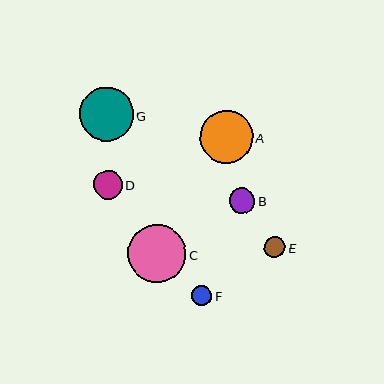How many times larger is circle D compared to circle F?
Circle D is approximately 1.5 times the size of circle F.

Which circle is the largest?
Circle C is the largest with a size of approximately 58 pixels.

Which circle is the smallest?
Circle F is the smallest with a size of approximately 20 pixels.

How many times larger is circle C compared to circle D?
Circle C is approximately 2.0 times the size of circle D.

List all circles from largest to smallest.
From largest to smallest: C, G, A, D, B, E, F.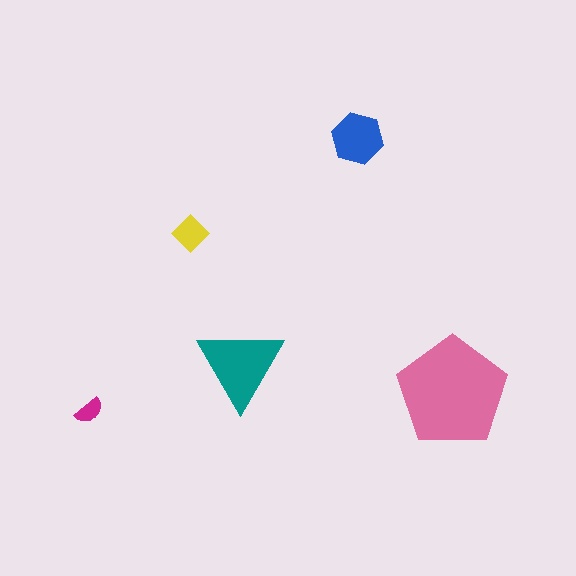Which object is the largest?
The pink pentagon.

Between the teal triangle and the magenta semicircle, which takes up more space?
The teal triangle.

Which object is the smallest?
The magenta semicircle.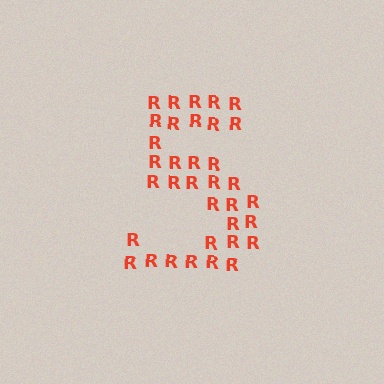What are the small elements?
The small elements are letter R's.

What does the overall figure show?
The overall figure shows the digit 5.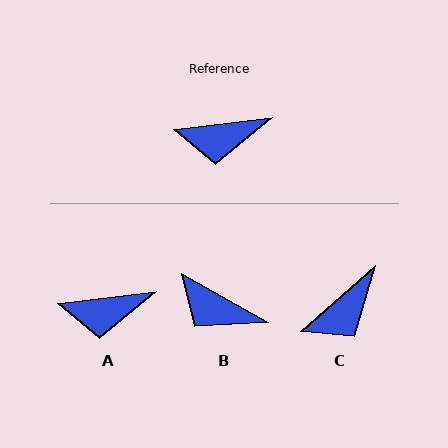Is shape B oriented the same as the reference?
No, it is off by about 37 degrees.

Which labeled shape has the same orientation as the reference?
A.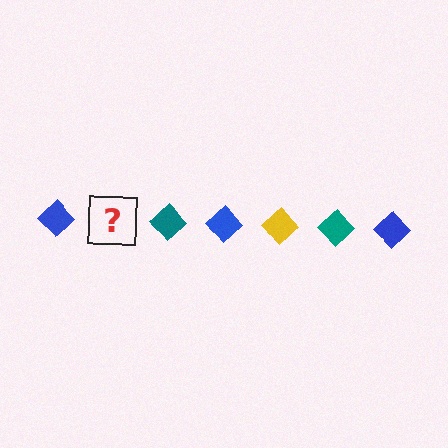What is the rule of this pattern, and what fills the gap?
The rule is that the pattern cycles through blue, yellow, teal diamonds. The gap should be filled with a yellow diamond.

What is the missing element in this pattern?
The missing element is a yellow diamond.